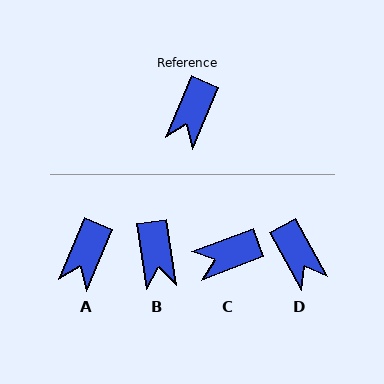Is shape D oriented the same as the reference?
No, it is off by about 52 degrees.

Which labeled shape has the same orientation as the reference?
A.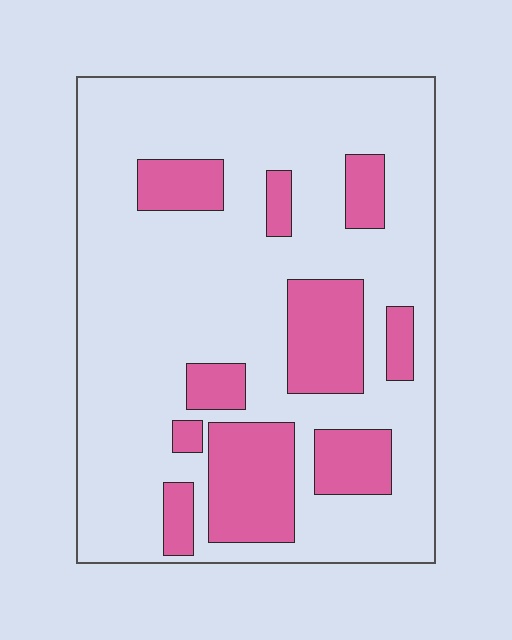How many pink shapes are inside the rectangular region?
10.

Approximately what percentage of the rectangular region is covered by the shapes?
Approximately 25%.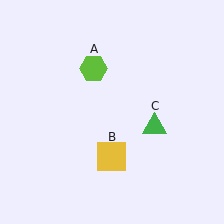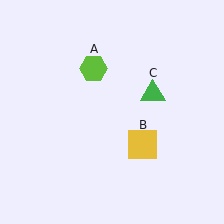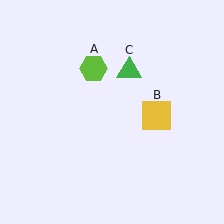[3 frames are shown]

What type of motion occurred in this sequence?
The yellow square (object B), green triangle (object C) rotated counterclockwise around the center of the scene.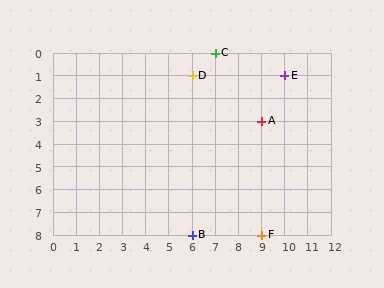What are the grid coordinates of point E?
Point E is at grid coordinates (10, 1).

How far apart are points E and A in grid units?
Points E and A are 1 column and 2 rows apart (about 2.2 grid units diagonally).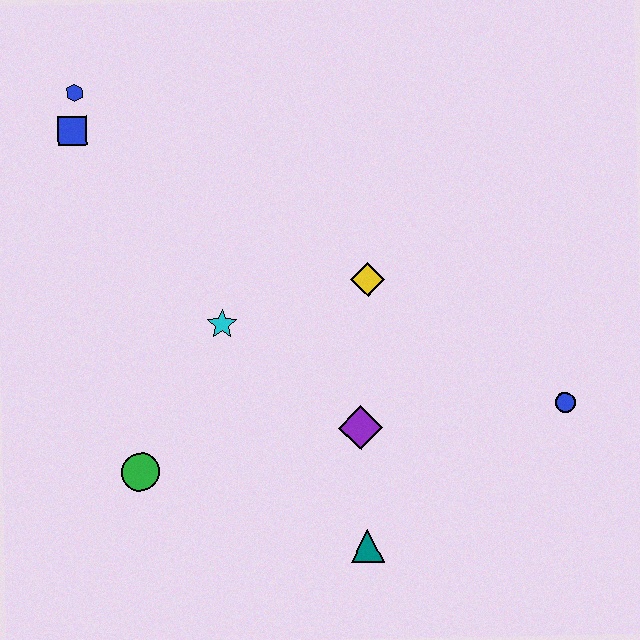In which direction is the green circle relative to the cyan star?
The green circle is below the cyan star.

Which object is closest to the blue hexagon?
The blue square is closest to the blue hexagon.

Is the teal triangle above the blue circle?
No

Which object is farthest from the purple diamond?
The blue hexagon is farthest from the purple diamond.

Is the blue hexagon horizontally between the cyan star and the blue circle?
No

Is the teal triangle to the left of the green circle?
No